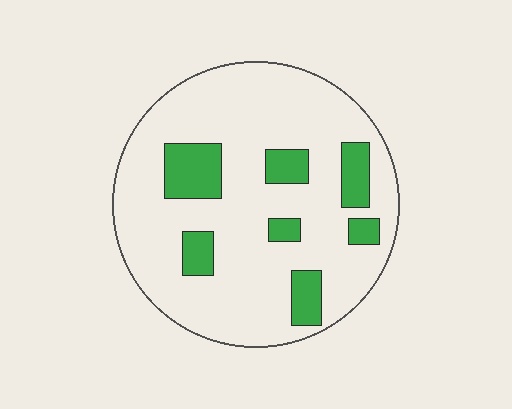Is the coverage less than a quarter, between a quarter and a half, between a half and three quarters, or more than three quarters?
Less than a quarter.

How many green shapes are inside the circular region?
7.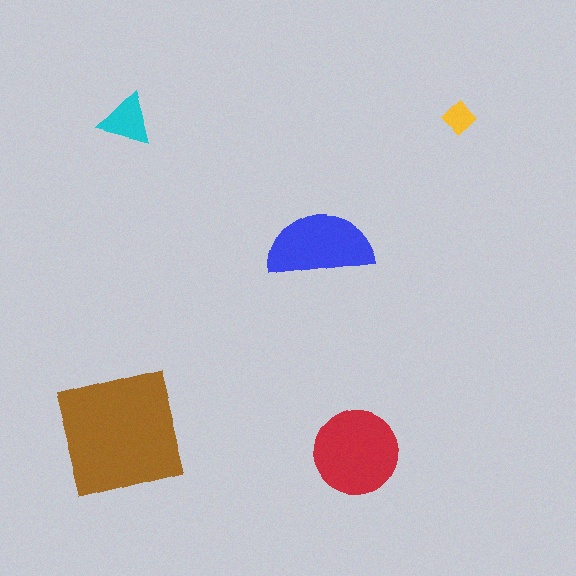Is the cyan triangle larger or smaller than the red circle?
Smaller.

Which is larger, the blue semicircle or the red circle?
The red circle.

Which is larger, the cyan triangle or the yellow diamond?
The cyan triangle.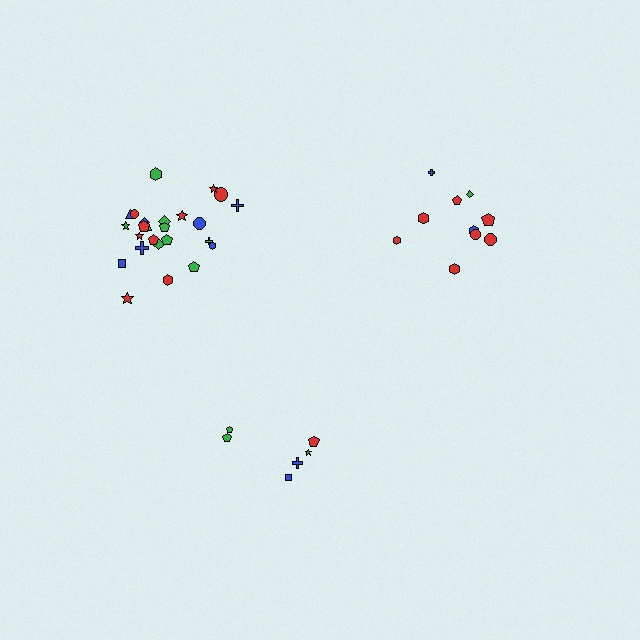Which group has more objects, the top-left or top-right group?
The top-left group.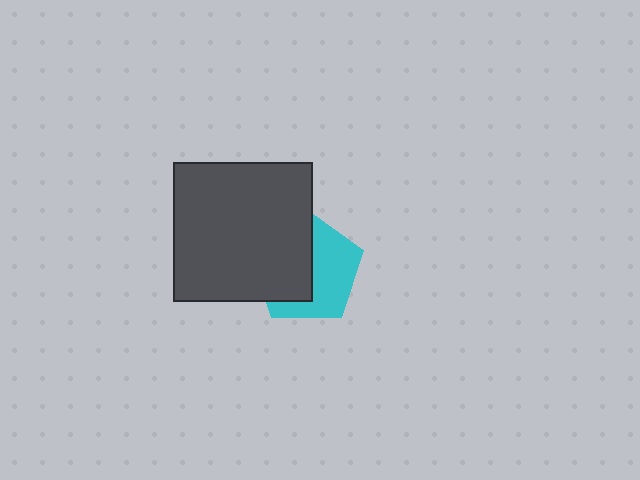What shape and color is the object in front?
The object in front is a dark gray square.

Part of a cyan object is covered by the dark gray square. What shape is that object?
It is a pentagon.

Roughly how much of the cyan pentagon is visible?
About half of it is visible (roughly 50%).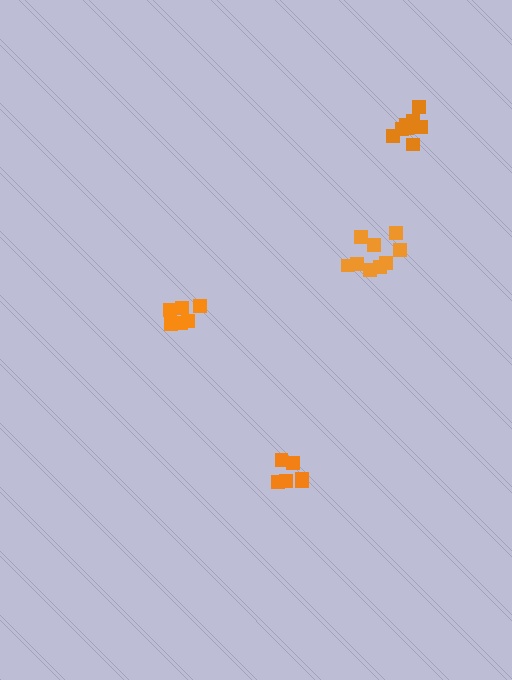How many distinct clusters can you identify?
There are 4 distinct clusters.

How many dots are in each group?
Group 1: 6 dots, Group 2: 9 dots, Group 3: 6 dots, Group 4: 8 dots (29 total).